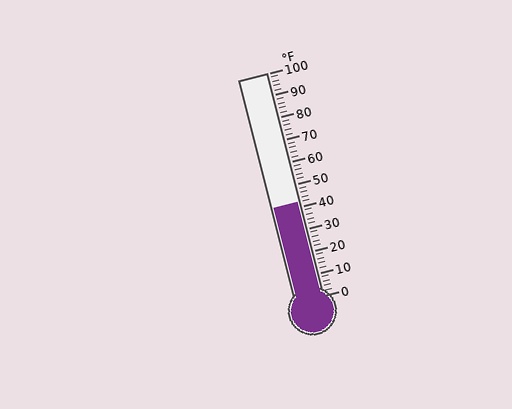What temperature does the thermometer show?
The thermometer shows approximately 42°F.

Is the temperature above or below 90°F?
The temperature is below 90°F.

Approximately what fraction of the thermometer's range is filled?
The thermometer is filled to approximately 40% of its range.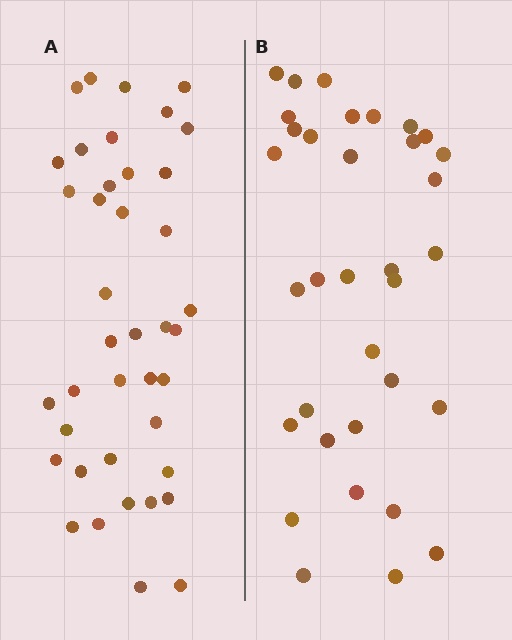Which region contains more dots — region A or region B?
Region A (the left region) has more dots.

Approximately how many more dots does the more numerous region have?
Region A has about 6 more dots than region B.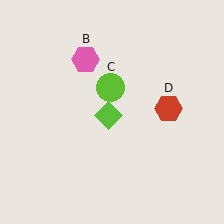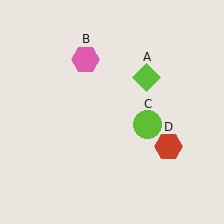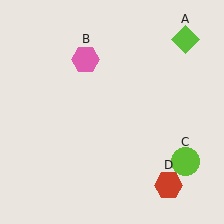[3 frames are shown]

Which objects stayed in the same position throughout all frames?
Pink hexagon (object B) remained stationary.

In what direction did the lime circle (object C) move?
The lime circle (object C) moved down and to the right.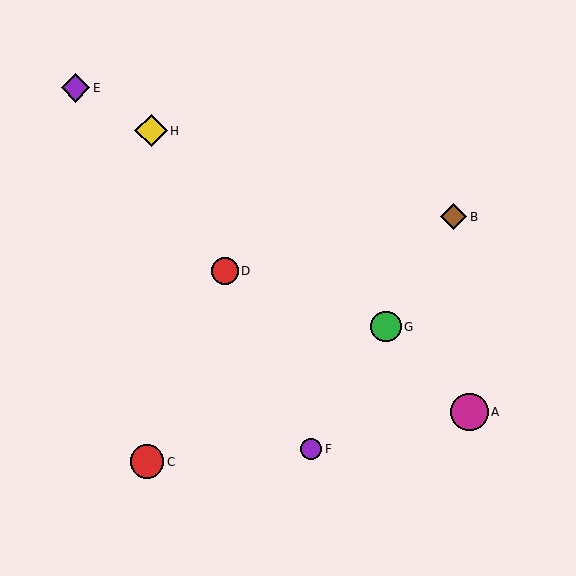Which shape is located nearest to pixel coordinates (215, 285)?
The red circle (labeled D) at (225, 271) is nearest to that location.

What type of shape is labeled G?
Shape G is a green circle.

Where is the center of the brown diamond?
The center of the brown diamond is at (453, 217).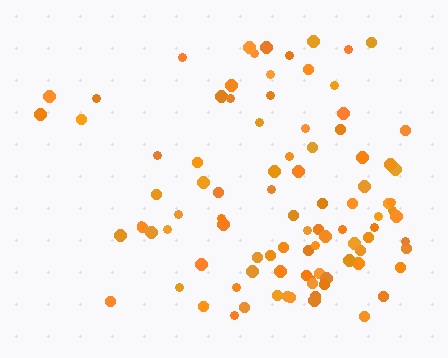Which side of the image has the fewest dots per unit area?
The left.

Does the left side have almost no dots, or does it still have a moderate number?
Still a moderate number, just noticeably fewer than the right.